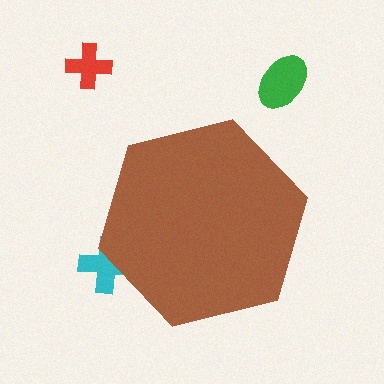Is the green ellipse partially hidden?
No, the green ellipse is fully visible.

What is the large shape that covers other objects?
A brown hexagon.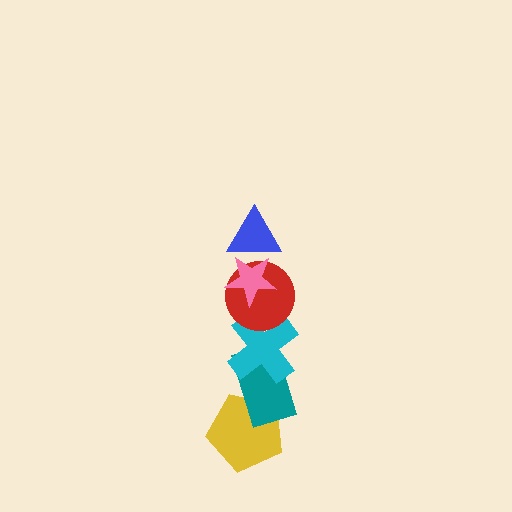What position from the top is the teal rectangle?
The teal rectangle is 5th from the top.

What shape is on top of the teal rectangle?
The cyan cross is on top of the teal rectangle.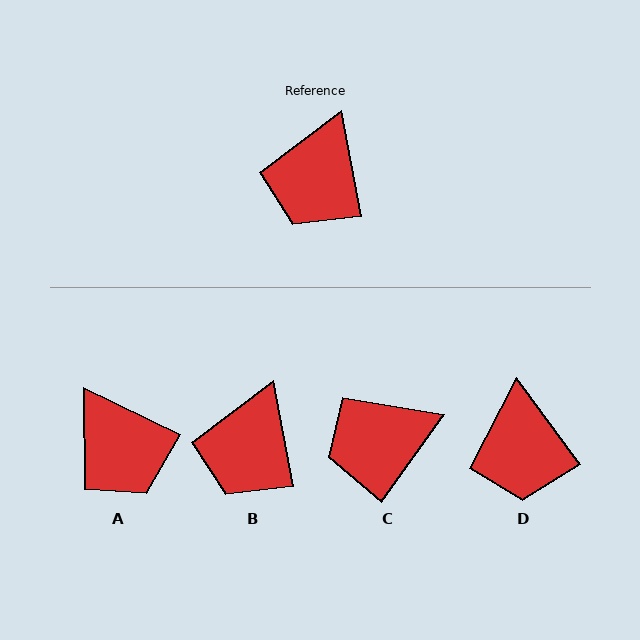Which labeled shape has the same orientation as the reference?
B.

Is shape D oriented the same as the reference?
No, it is off by about 26 degrees.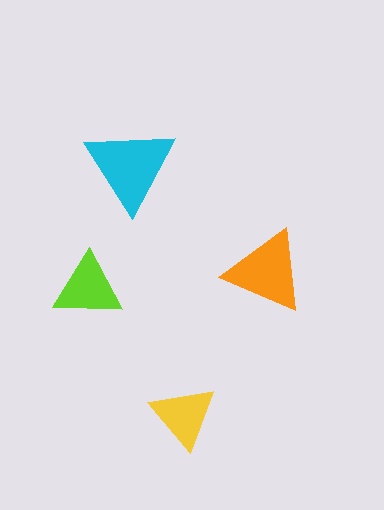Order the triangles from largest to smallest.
the cyan one, the orange one, the lime one, the yellow one.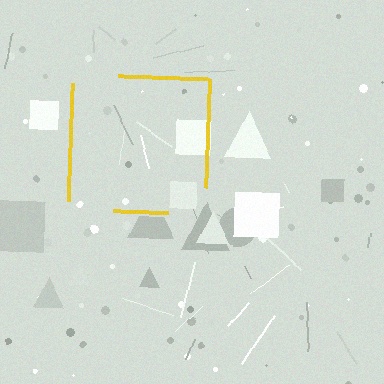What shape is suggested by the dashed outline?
The dashed outline suggests a square.